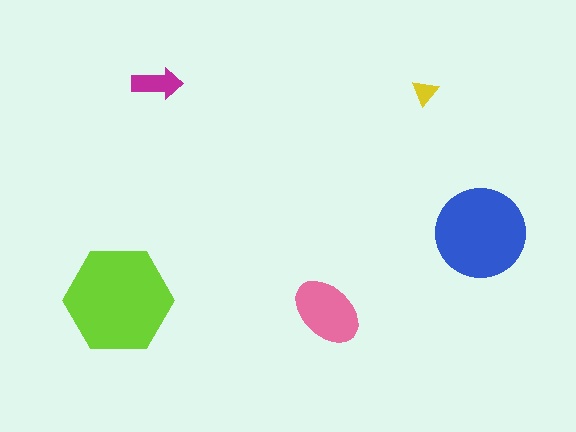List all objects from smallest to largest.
The yellow triangle, the magenta arrow, the pink ellipse, the blue circle, the lime hexagon.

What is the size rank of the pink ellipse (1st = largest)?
3rd.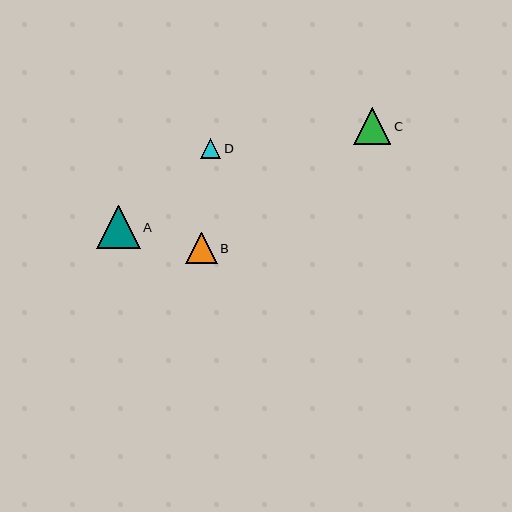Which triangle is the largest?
Triangle A is the largest with a size of approximately 43 pixels.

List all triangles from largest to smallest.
From largest to smallest: A, C, B, D.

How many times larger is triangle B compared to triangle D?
Triangle B is approximately 1.6 times the size of triangle D.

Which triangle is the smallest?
Triangle D is the smallest with a size of approximately 20 pixels.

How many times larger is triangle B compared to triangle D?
Triangle B is approximately 1.6 times the size of triangle D.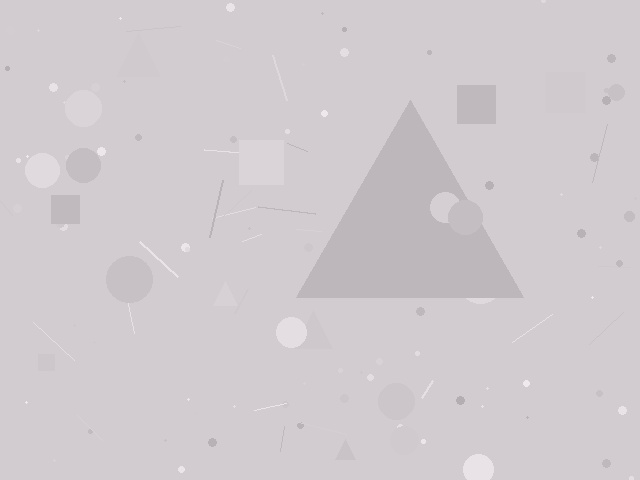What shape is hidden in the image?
A triangle is hidden in the image.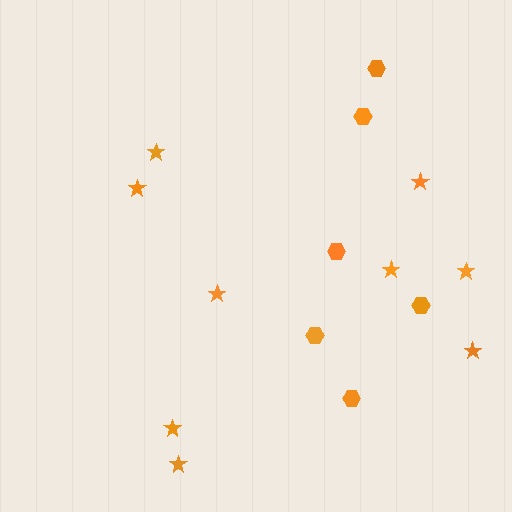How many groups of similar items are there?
There are 2 groups: one group of hexagons (6) and one group of stars (9).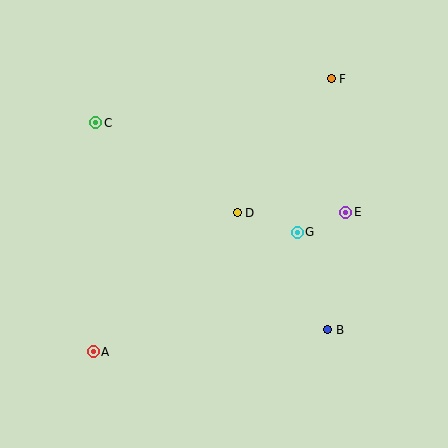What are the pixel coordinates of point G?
Point G is at (297, 232).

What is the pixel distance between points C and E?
The distance between C and E is 266 pixels.